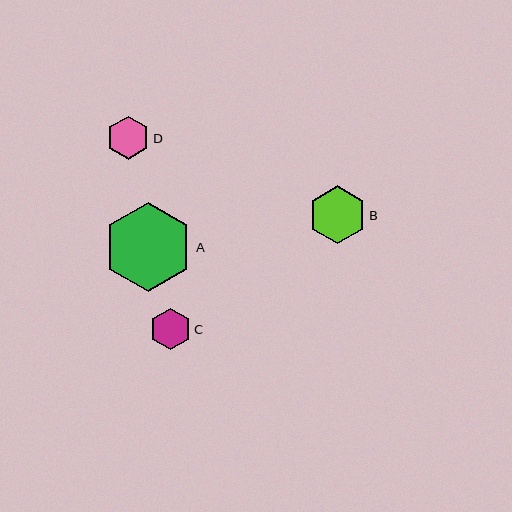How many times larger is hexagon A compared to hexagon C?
Hexagon A is approximately 2.2 times the size of hexagon C.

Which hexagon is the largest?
Hexagon A is the largest with a size of approximately 89 pixels.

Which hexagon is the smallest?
Hexagon C is the smallest with a size of approximately 41 pixels.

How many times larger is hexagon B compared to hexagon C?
Hexagon B is approximately 1.4 times the size of hexagon C.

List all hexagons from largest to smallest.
From largest to smallest: A, B, D, C.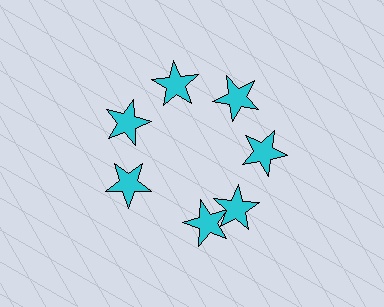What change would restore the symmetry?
The symmetry would be restored by rotating it back into even spacing with its neighbors so that all 7 stars sit at equal angles and equal distance from the center.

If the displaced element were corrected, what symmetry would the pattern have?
It would have 7-fold rotational symmetry — the pattern would map onto itself every 51 degrees.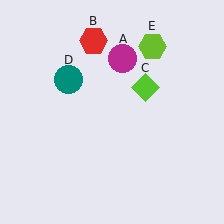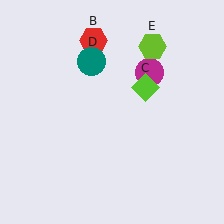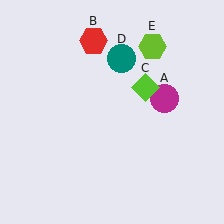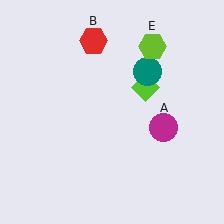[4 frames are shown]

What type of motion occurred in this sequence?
The magenta circle (object A), teal circle (object D) rotated clockwise around the center of the scene.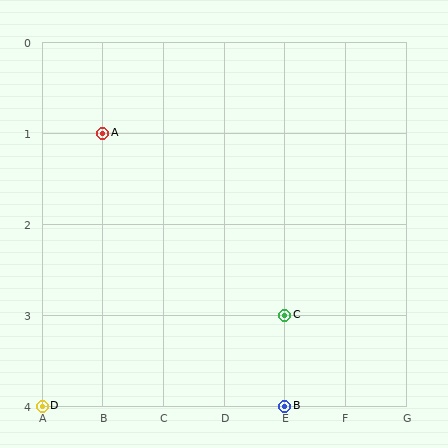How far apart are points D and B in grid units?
Points D and B are 4 columns apart.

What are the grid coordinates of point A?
Point A is at grid coordinates (B, 1).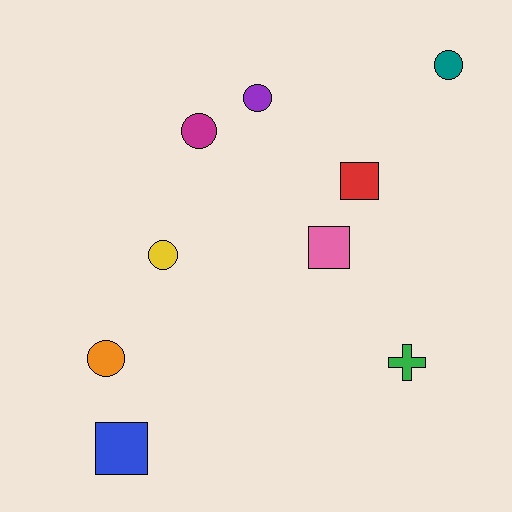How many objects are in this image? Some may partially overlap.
There are 9 objects.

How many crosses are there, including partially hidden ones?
There is 1 cross.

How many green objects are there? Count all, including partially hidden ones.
There is 1 green object.